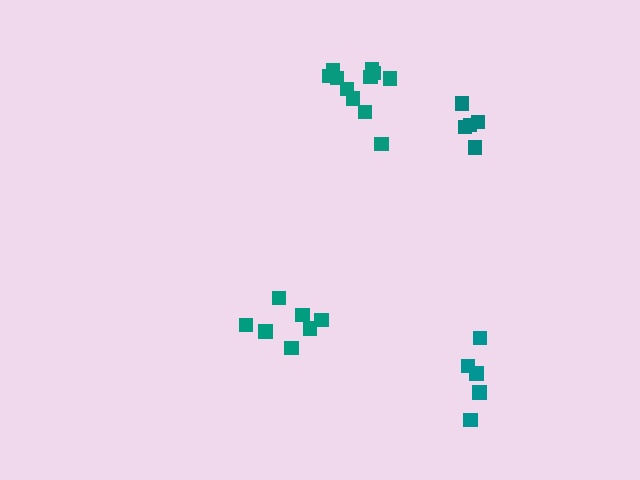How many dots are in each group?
Group 1: 11 dots, Group 2: 5 dots, Group 3: 5 dots, Group 4: 7 dots (28 total).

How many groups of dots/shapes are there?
There are 4 groups.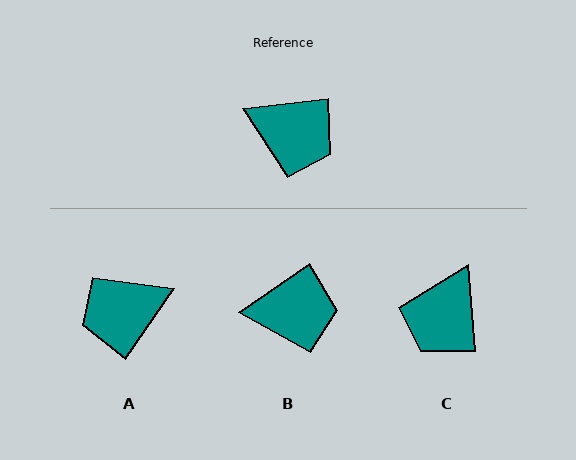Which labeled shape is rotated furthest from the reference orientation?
A, about 131 degrees away.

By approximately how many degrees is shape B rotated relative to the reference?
Approximately 28 degrees counter-clockwise.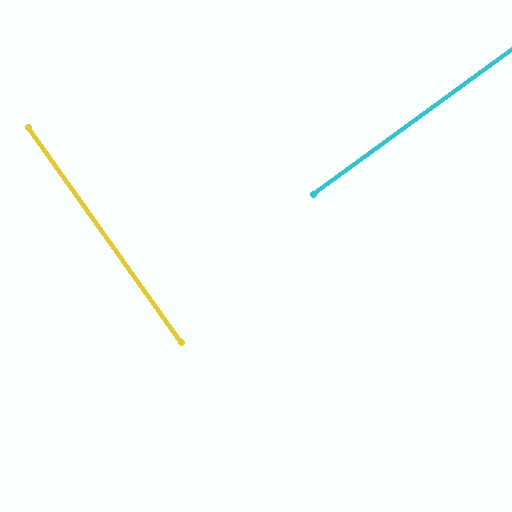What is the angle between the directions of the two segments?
Approximately 89 degrees.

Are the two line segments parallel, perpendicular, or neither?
Perpendicular — they meet at approximately 89°.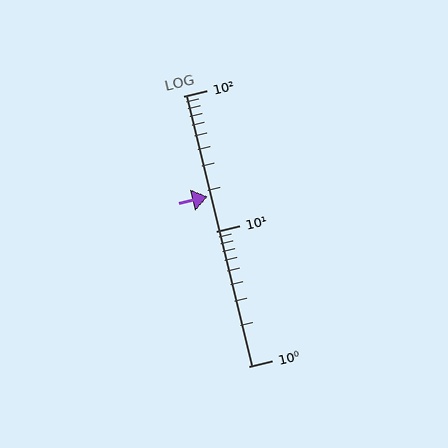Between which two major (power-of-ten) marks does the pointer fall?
The pointer is between 10 and 100.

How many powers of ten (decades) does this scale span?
The scale spans 2 decades, from 1 to 100.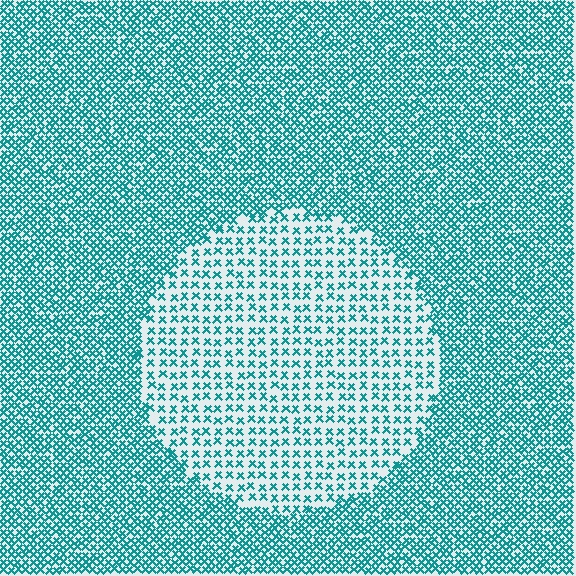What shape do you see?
I see a circle.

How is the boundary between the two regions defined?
The boundary is defined by a change in element density (approximately 2.3x ratio). All elements are the same color, size, and shape.